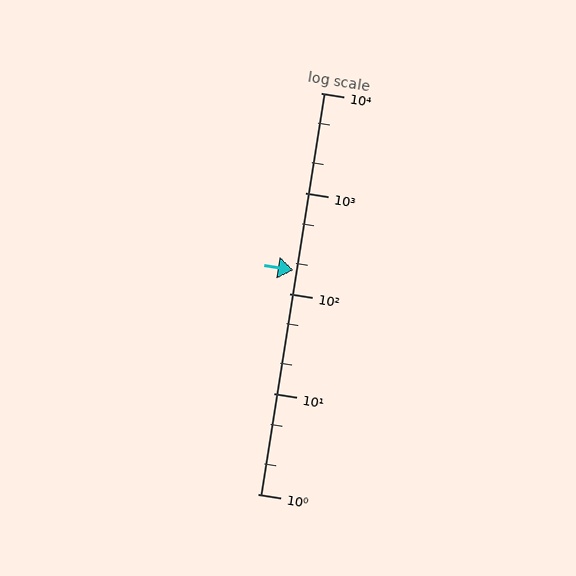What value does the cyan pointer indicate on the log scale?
The pointer indicates approximately 170.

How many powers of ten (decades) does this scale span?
The scale spans 4 decades, from 1 to 10000.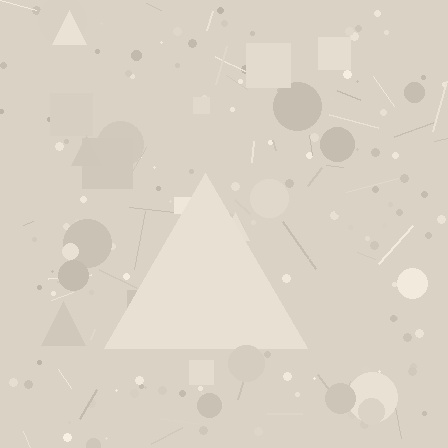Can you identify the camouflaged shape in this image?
The camouflaged shape is a triangle.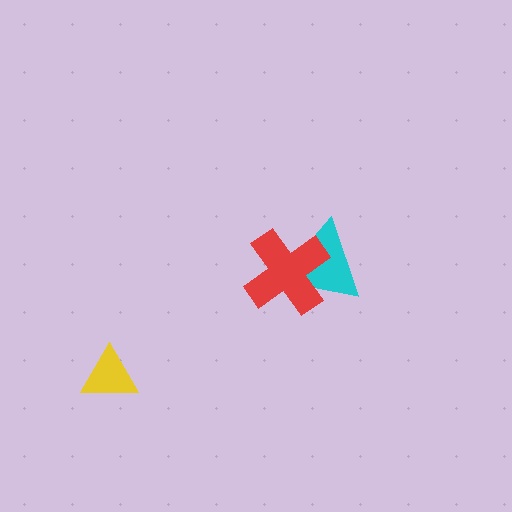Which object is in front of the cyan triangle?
The red cross is in front of the cyan triangle.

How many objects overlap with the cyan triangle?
1 object overlaps with the cyan triangle.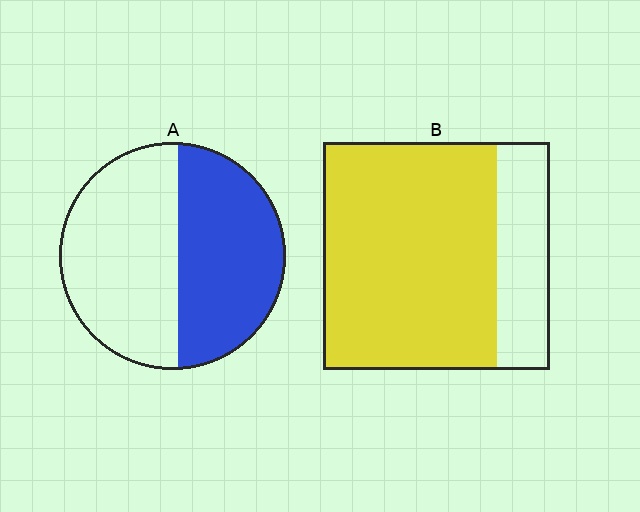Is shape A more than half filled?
Roughly half.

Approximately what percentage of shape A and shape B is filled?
A is approximately 45% and B is approximately 75%.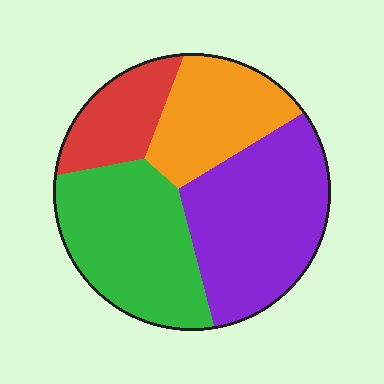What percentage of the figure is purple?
Purple takes up about one third (1/3) of the figure.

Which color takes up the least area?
Red, at roughly 15%.